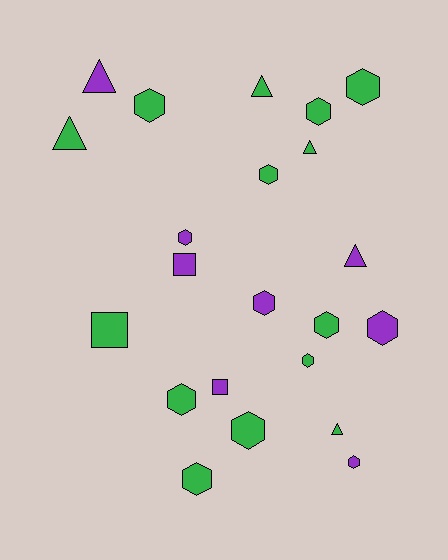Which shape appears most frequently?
Hexagon, with 13 objects.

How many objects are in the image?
There are 22 objects.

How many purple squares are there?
There are 2 purple squares.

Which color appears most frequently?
Green, with 14 objects.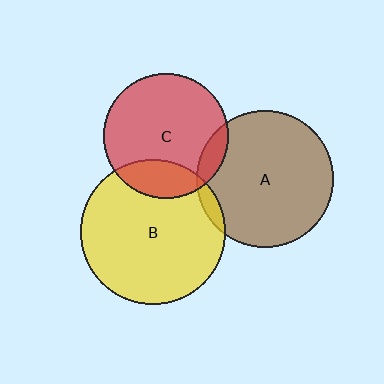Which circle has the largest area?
Circle B (yellow).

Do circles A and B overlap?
Yes.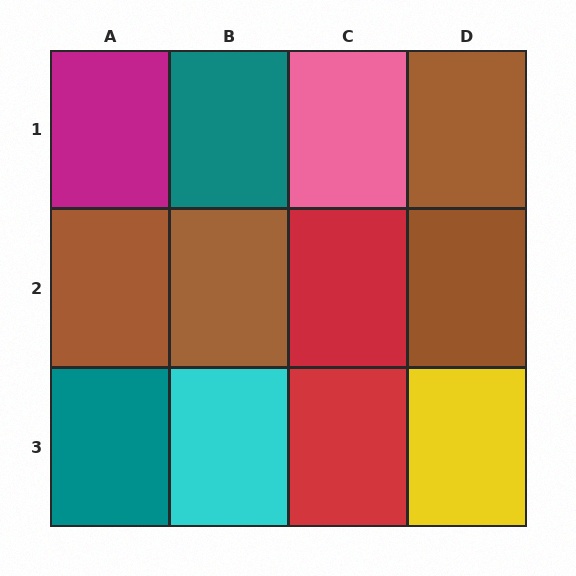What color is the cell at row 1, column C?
Pink.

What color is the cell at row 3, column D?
Yellow.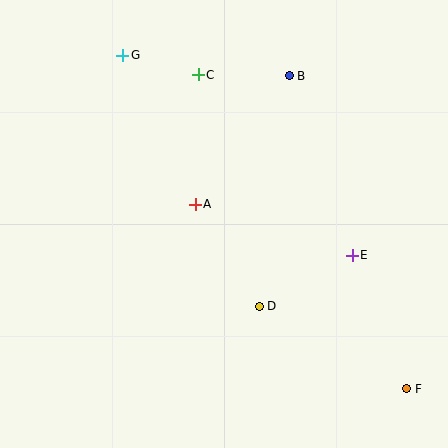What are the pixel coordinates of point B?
Point B is at (289, 76).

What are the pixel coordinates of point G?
Point G is at (123, 55).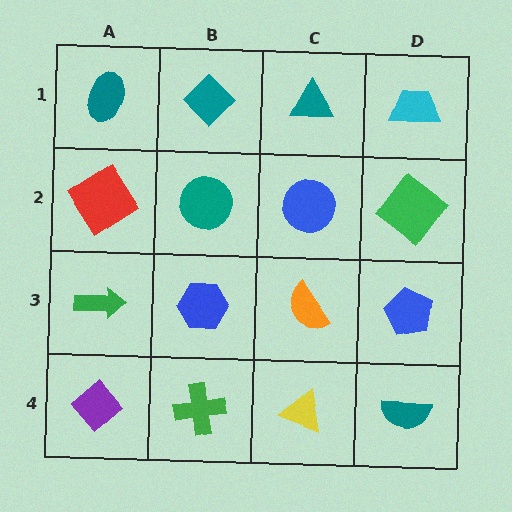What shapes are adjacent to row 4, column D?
A blue pentagon (row 3, column D), a yellow triangle (row 4, column C).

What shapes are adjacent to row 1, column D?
A green diamond (row 2, column D), a teal triangle (row 1, column C).